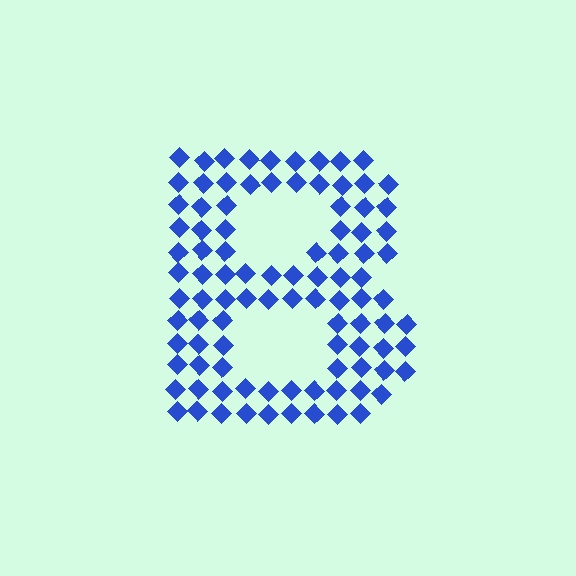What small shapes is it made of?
It is made of small diamonds.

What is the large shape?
The large shape is the letter B.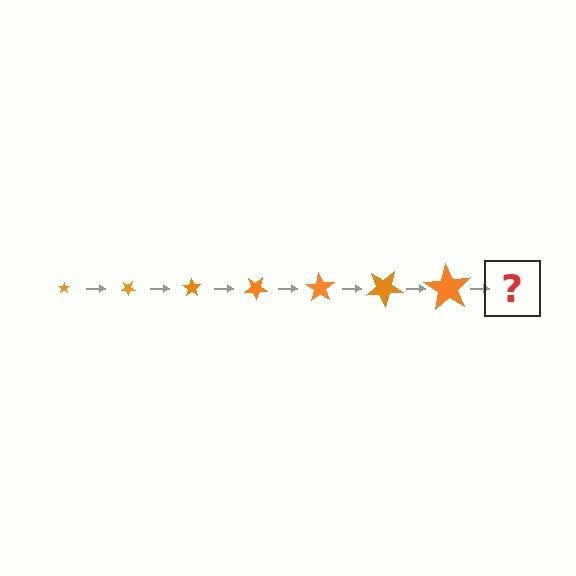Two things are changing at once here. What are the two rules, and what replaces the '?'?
The two rules are that the star grows larger each step and it rotates 35 degrees each step. The '?' should be a star, larger than the previous one and rotated 245 degrees from the start.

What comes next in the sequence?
The next element should be a star, larger than the previous one and rotated 245 degrees from the start.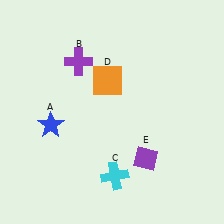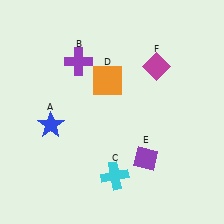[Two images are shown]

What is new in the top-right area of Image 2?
A magenta diamond (F) was added in the top-right area of Image 2.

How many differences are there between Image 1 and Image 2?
There is 1 difference between the two images.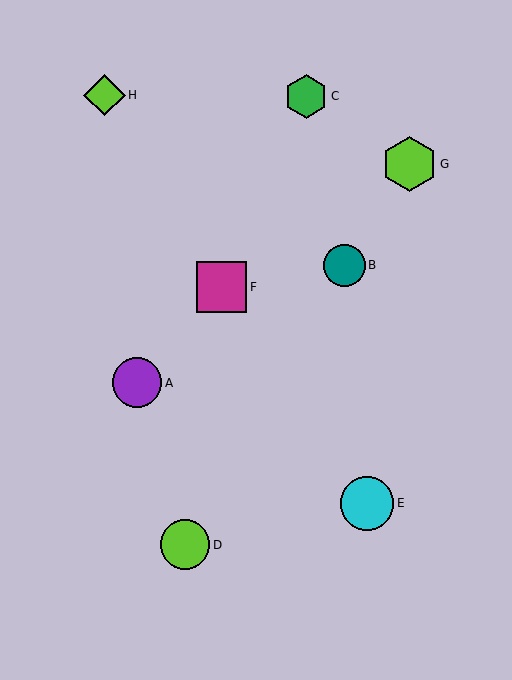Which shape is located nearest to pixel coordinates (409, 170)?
The lime hexagon (labeled G) at (410, 164) is nearest to that location.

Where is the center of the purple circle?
The center of the purple circle is at (137, 383).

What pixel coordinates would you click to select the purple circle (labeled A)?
Click at (137, 383) to select the purple circle A.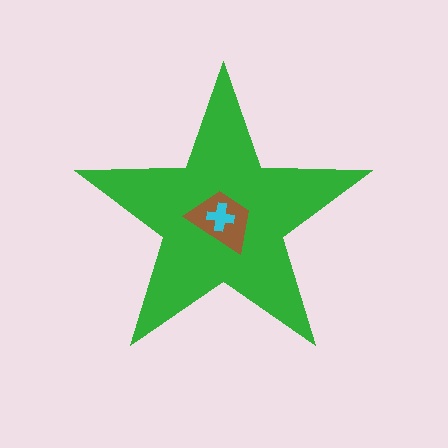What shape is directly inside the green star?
The brown trapezoid.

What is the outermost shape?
The green star.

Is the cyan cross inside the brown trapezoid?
Yes.